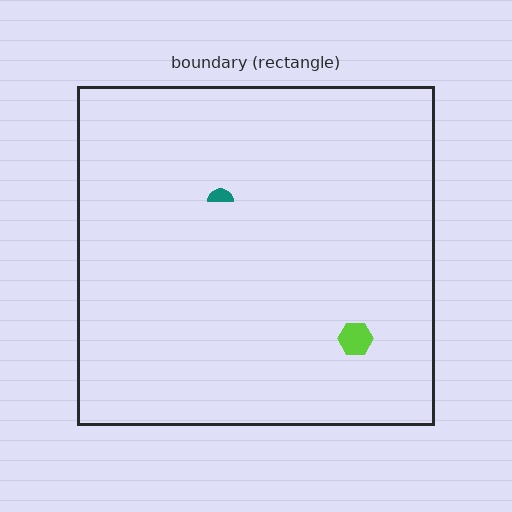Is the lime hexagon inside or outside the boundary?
Inside.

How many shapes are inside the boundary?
2 inside, 0 outside.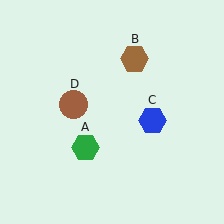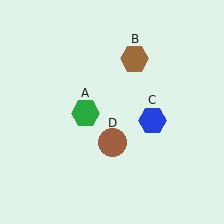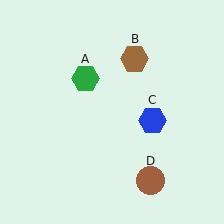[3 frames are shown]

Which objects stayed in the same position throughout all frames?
Brown hexagon (object B) and blue hexagon (object C) remained stationary.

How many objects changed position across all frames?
2 objects changed position: green hexagon (object A), brown circle (object D).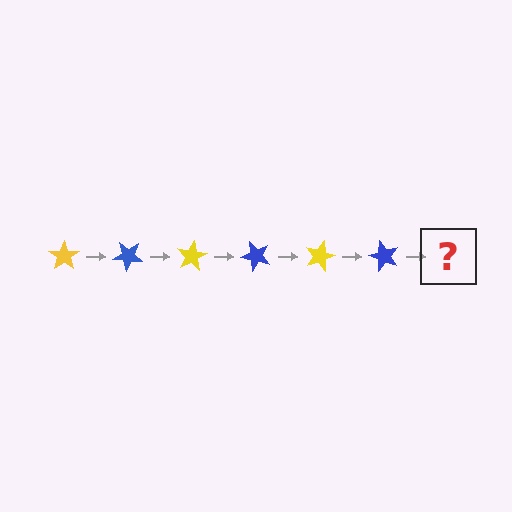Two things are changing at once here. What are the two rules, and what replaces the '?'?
The two rules are that it rotates 40 degrees each step and the color cycles through yellow and blue. The '?' should be a yellow star, rotated 240 degrees from the start.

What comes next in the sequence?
The next element should be a yellow star, rotated 240 degrees from the start.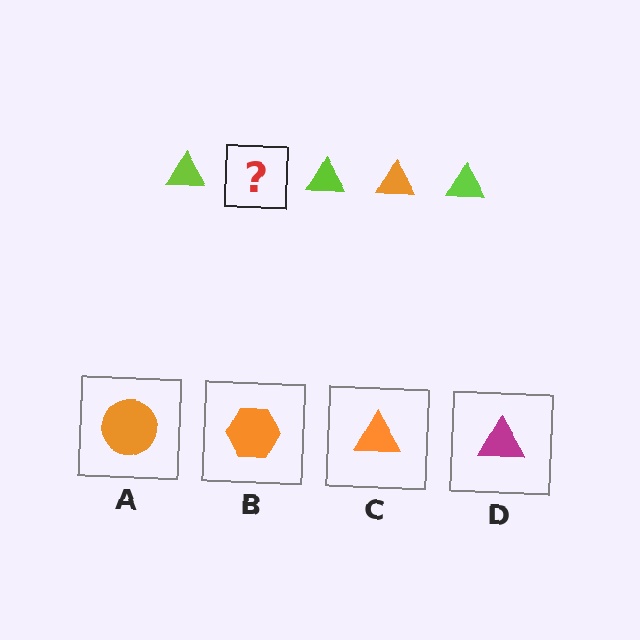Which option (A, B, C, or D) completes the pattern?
C.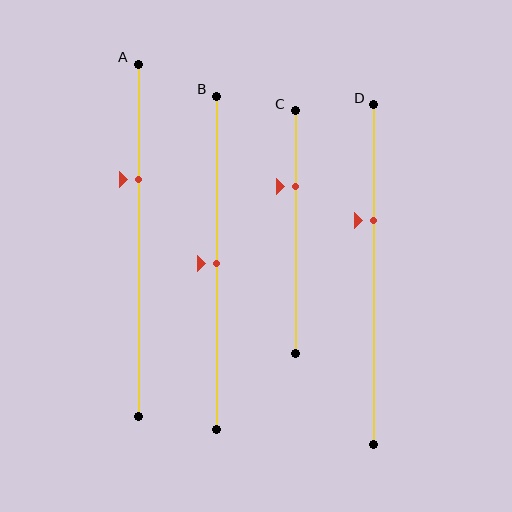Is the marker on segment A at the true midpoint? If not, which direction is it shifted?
No, the marker on segment A is shifted upward by about 17% of the segment length.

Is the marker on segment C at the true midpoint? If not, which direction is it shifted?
No, the marker on segment C is shifted upward by about 19% of the segment length.